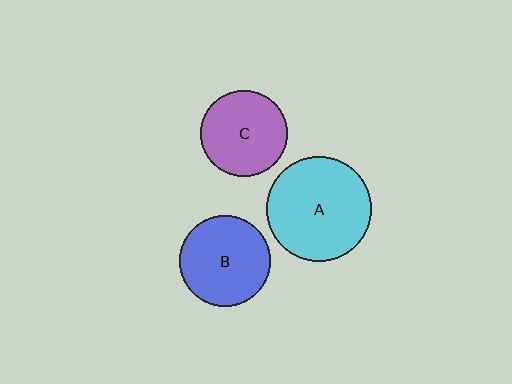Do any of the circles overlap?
No, none of the circles overlap.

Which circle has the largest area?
Circle A (cyan).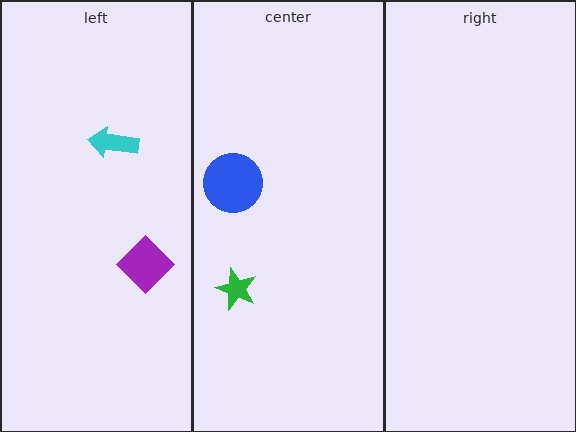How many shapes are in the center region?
2.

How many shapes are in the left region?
2.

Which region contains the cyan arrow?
The left region.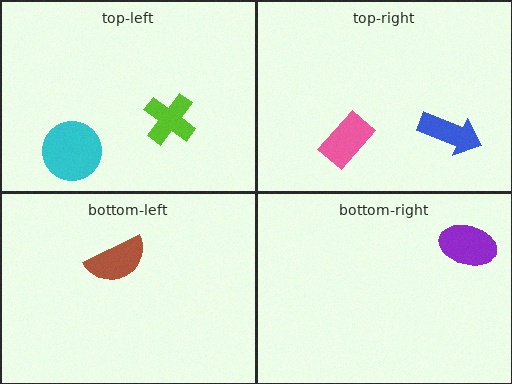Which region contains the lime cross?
The top-left region.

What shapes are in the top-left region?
The lime cross, the cyan circle.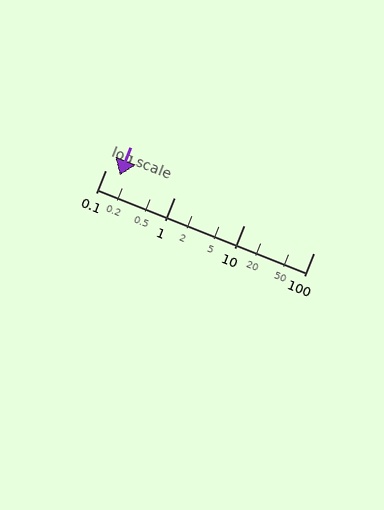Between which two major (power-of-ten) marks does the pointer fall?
The pointer is between 0.1 and 1.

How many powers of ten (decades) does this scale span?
The scale spans 3 decades, from 0.1 to 100.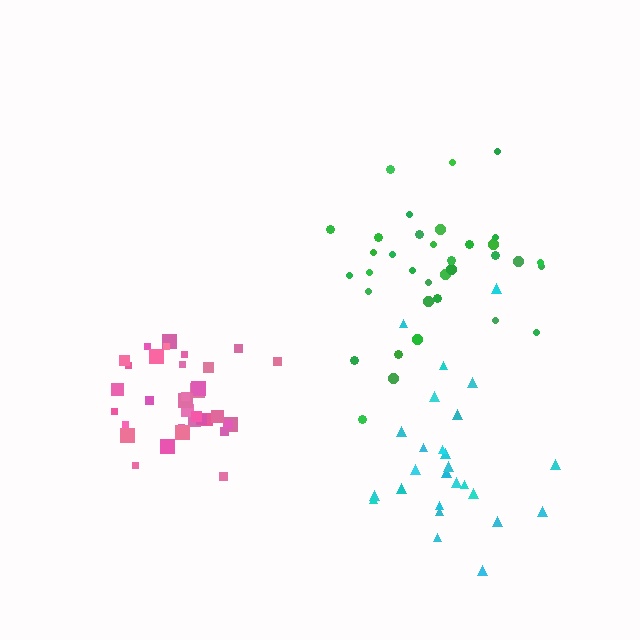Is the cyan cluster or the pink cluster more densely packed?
Pink.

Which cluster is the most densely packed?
Pink.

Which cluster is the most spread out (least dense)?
Cyan.